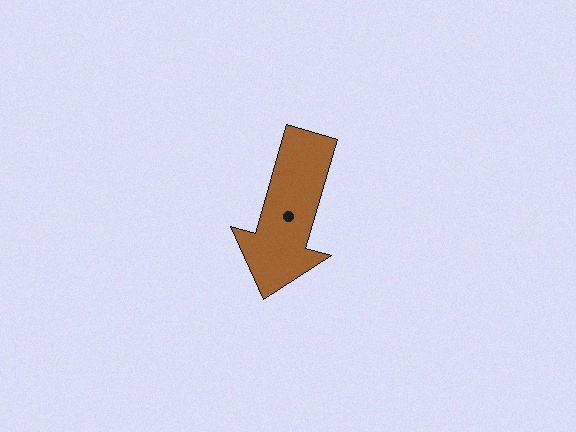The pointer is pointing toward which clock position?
Roughly 7 o'clock.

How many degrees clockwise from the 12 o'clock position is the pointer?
Approximately 196 degrees.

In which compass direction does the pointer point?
South.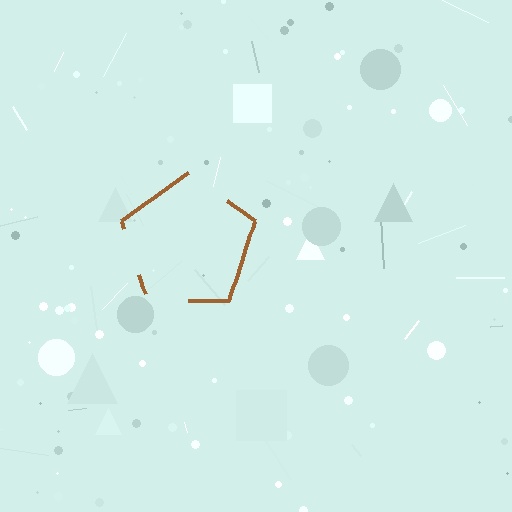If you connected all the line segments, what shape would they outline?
They would outline a pentagon.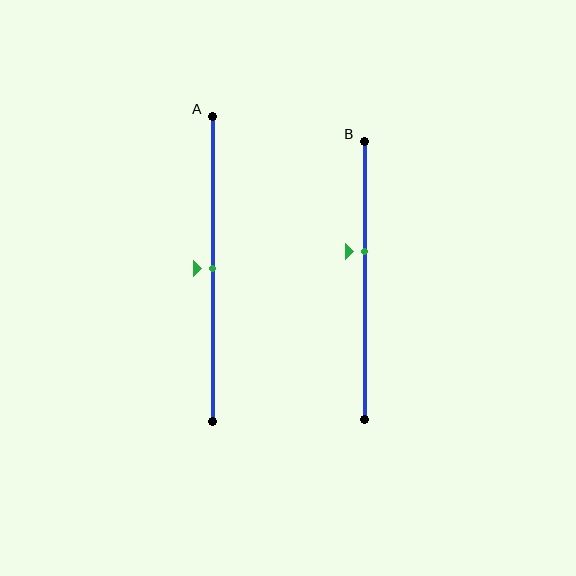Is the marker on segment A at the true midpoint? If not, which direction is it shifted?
Yes, the marker on segment A is at the true midpoint.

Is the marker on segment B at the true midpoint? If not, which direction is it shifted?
No, the marker on segment B is shifted upward by about 10% of the segment length.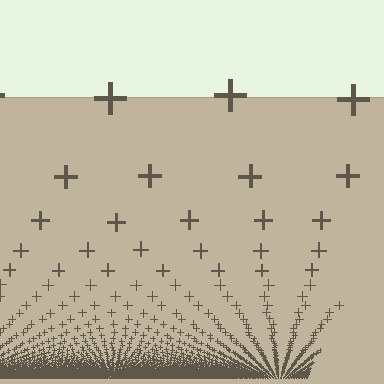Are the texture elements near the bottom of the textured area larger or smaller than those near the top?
Smaller. The gradient is inverted — elements near the bottom are smaller and denser.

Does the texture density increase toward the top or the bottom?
Density increases toward the bottom.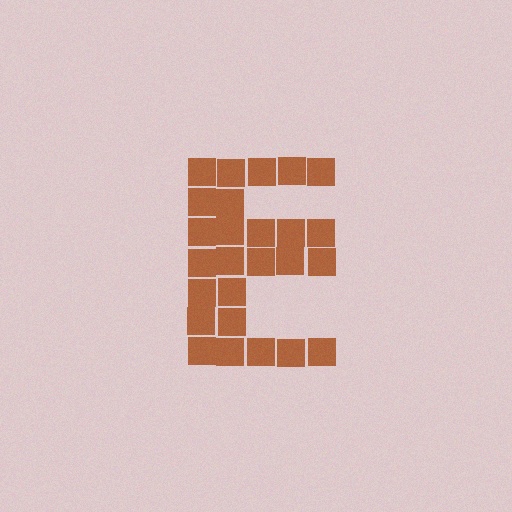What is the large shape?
The large shape is the letter E.